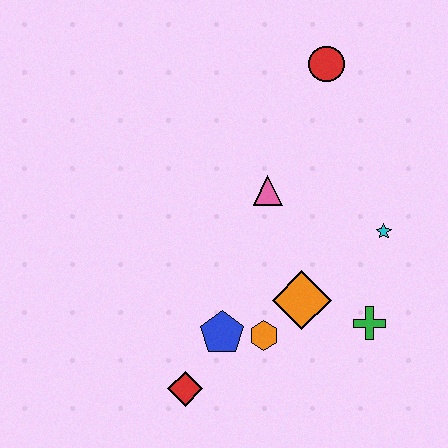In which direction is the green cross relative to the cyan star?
The green cross is below the cyan star.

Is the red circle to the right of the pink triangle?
Yes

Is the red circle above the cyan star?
Yes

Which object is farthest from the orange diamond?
The red circle is farthest from the orange diamond.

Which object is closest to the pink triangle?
The orange diamond is closest to the pink triangle.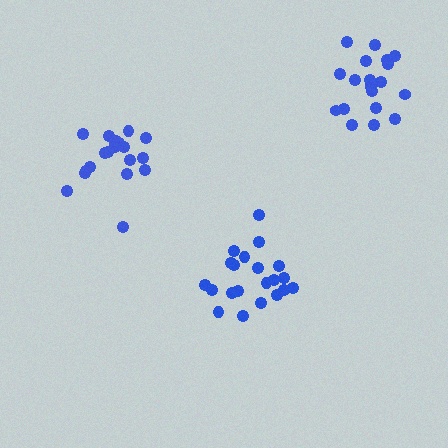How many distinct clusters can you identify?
There are 3 distinct clusters.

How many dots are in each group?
Group 1: 21 dots, Group 2: 19 dots, Group 3: 20 dots (60 total).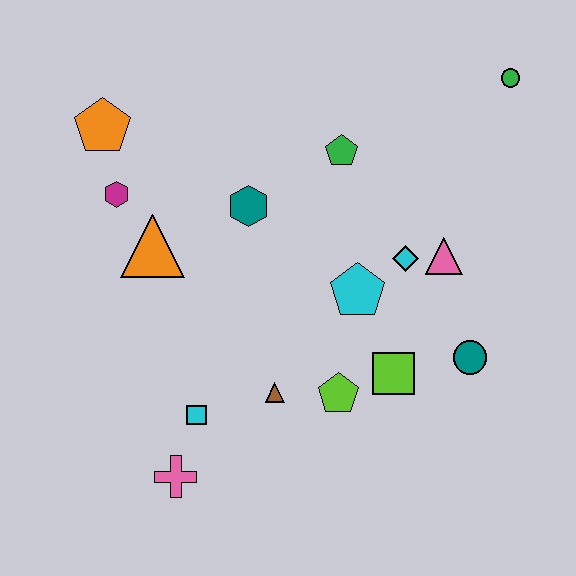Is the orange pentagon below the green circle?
Yes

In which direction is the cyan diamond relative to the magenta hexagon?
The cyan diamond is to the right of the magenta hexagon.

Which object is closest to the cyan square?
The pink cross is closest to the cyan square.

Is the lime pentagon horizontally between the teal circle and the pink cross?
Yes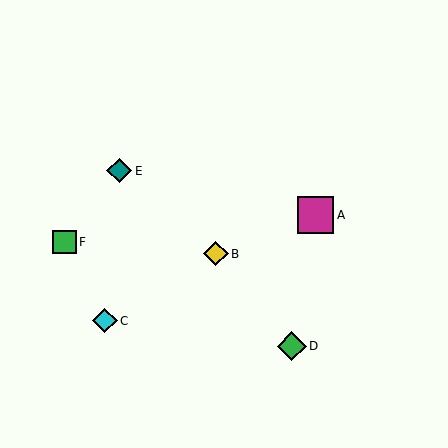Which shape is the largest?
The magenta square (labeled A) is the largest.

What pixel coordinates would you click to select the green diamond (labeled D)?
Click at (292, 346) to select the green diamond D.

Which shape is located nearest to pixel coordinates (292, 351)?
The green diamond (labeled D) at (292, 346) is nearest to that location.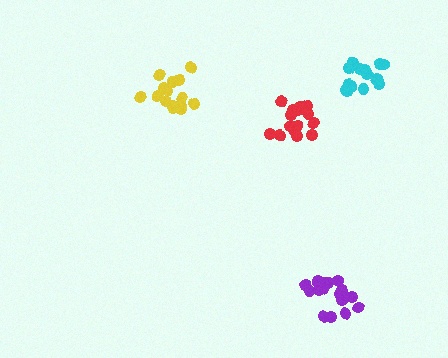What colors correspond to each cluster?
The clusters are colored: cyan, yellow, purple, red.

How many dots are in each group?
Group 1: 16 dots, Group 2: 15 dots, Group 3: 16 dots, Group 4: 15 dots (62 total).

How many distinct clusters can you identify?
There are 4 distinct clusters.